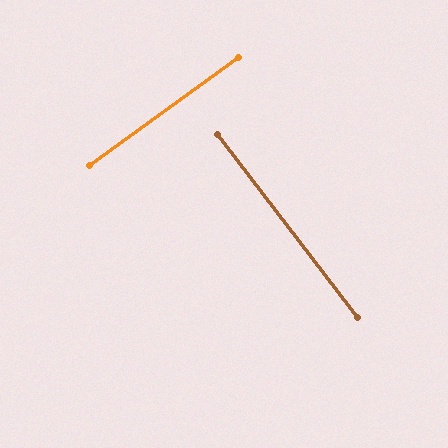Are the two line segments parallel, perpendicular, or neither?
Perpendicular — they meet at approximately 88°.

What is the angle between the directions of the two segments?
Approximately 88 degrees.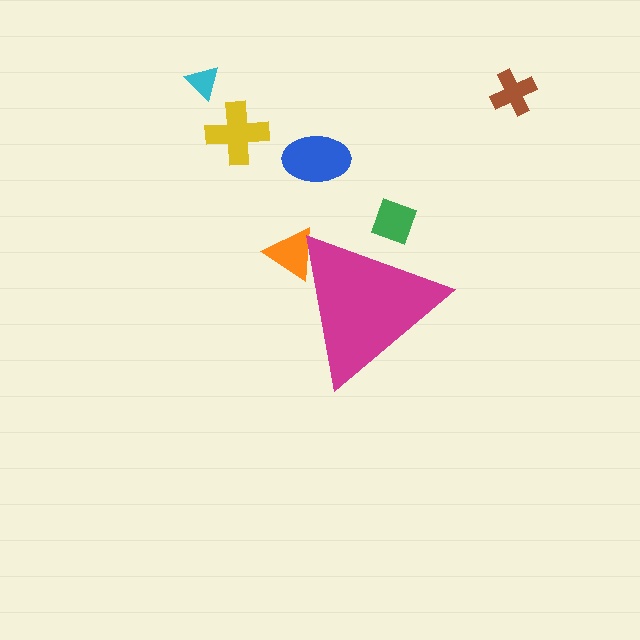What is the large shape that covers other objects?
A magenta triangle.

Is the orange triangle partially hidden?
Yes, the orange triangle is partially hidden behind the magenta triangle.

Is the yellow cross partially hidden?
No, the yellow cross is fully visible.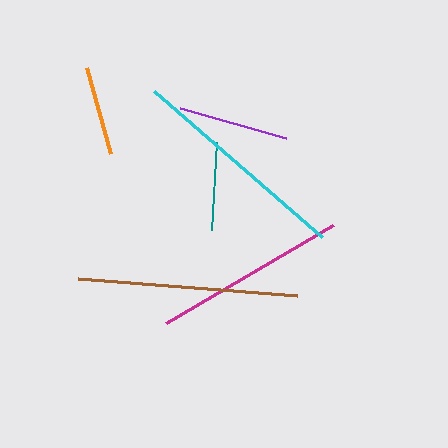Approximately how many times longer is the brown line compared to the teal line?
The brown line is approximately 2.5 times the length of the teal line.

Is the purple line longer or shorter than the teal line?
The purple line is longer than the teal line.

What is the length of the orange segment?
The orange segment is approximately 89 pixels long.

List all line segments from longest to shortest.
From longest to shortest: cyan, brown, magenta, purple, orange, teal.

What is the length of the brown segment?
The brown segment is approximately 220 pixels long.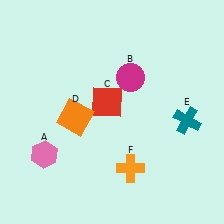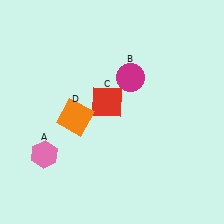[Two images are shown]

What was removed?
The teal cross (E), the orange cross (F) were removed in Image 2.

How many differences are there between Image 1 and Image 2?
There are 2 differences between the two images.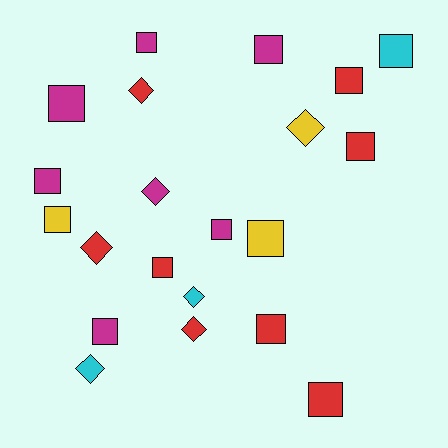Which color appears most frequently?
Red, with 8 objects.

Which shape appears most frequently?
Square, with 14 objects.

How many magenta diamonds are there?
There is 1 magenta diamond.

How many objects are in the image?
There are 21 objects.